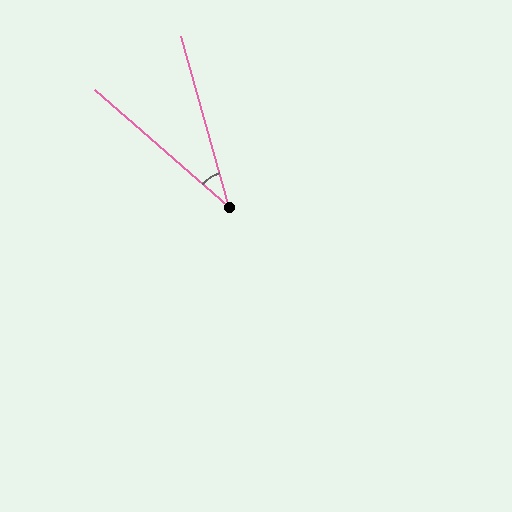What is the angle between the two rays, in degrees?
Approximately 33 degrees.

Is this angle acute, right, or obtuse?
It is acute.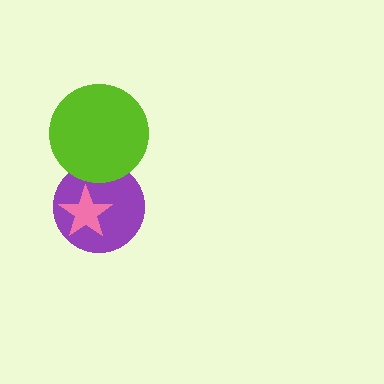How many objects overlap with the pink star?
1 object overlaps with the pink star.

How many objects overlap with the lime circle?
1 object overlaps with the lime circle.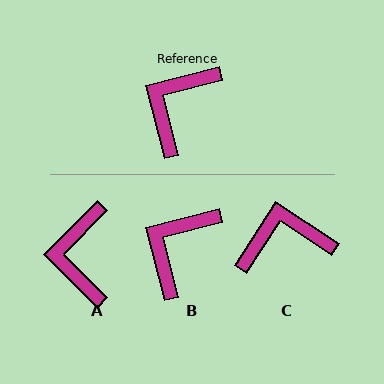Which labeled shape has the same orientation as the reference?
B.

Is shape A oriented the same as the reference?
No, it is off by about 31 degrees.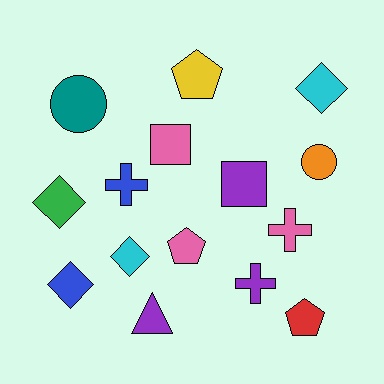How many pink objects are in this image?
There are 3 pink objects.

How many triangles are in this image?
There is 1 triangle.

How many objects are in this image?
There are 15 objects.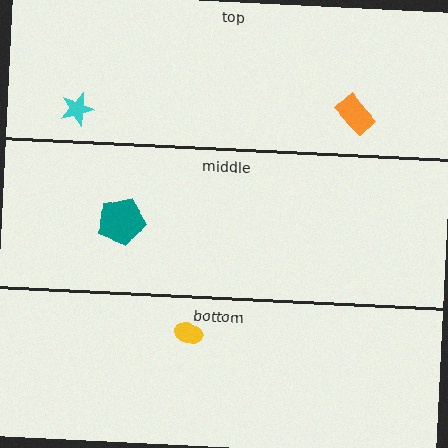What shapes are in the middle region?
The teal pentagon.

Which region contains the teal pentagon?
The middle region.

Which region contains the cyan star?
The top region.